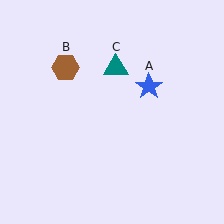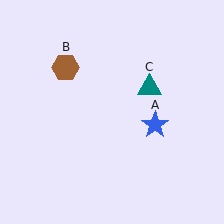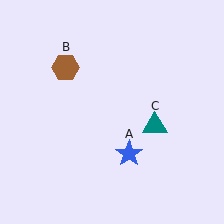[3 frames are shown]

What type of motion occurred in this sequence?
The blue star (object A), teal triangle (object C) rotated clockwise around the center of the scene.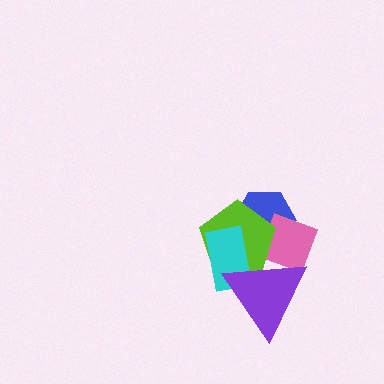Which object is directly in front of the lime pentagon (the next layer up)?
The cyan rectangle is directly in front of the lime pentagon.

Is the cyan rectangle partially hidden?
Yes, it is partially covered by another shape.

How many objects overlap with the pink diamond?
3 objects overlap with the pink diamond.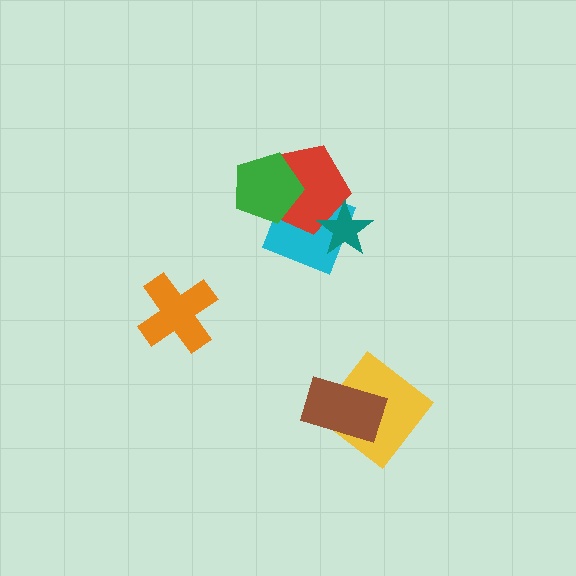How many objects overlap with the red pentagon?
3 objects overlap with the red pentagon.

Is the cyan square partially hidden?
Yes, it is partially covered by another shape.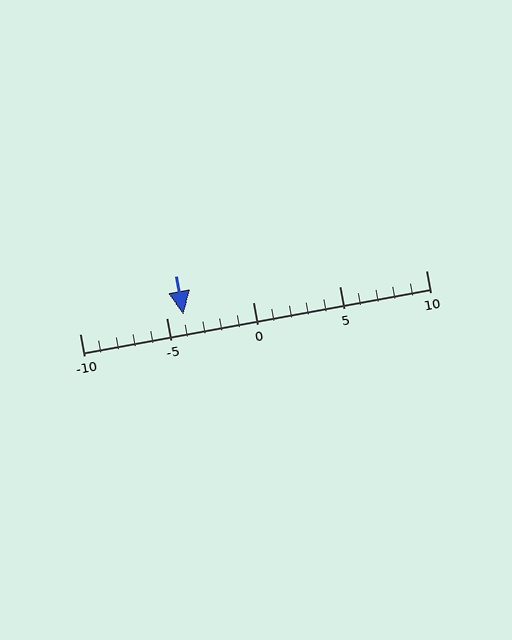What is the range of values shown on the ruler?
The ruler shows values from -10 to 10.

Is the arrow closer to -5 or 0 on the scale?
The arrow is closer to -5.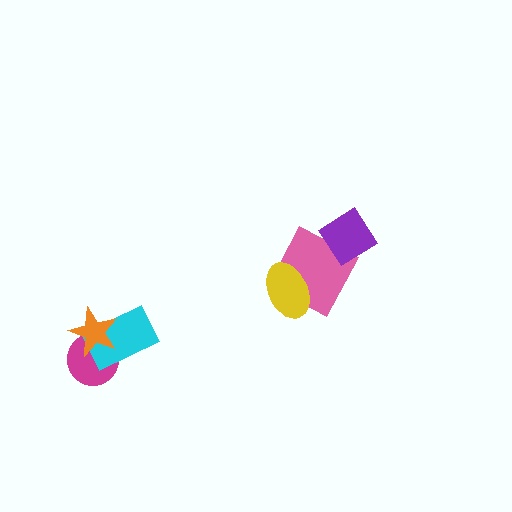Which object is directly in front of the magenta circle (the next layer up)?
The cyan rectangle is directly in front of the magenta circle.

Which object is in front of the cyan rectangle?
The orange star is in front of the cyan rectangle.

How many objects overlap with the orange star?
2 objects overlap with the orange star.